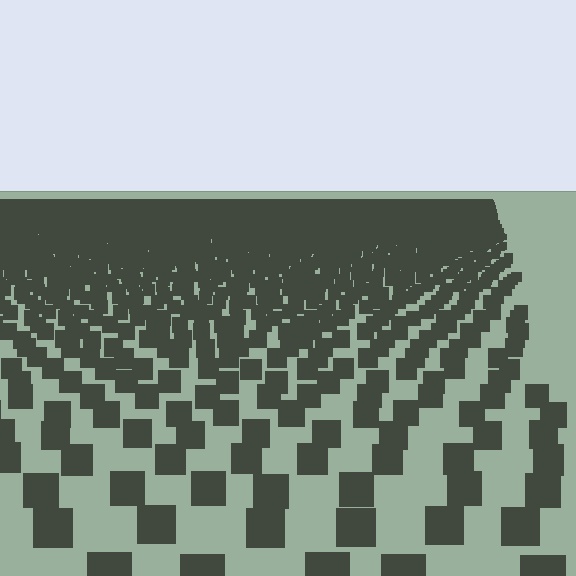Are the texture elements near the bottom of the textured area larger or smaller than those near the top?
Larger. Near the bottom, elements are closer to the viewer and appear at a bigger on-screen size.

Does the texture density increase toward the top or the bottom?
Density increases toward the top.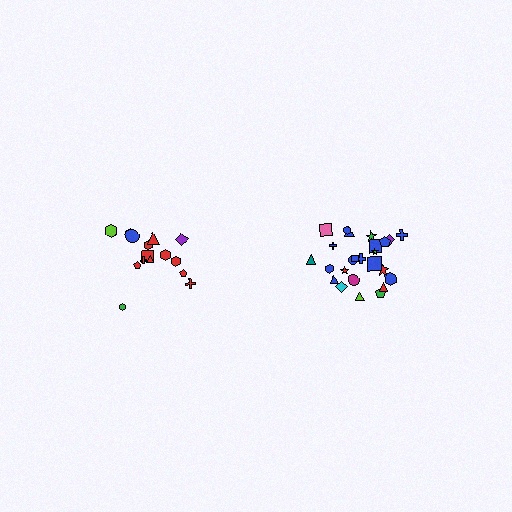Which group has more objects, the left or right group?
The right group.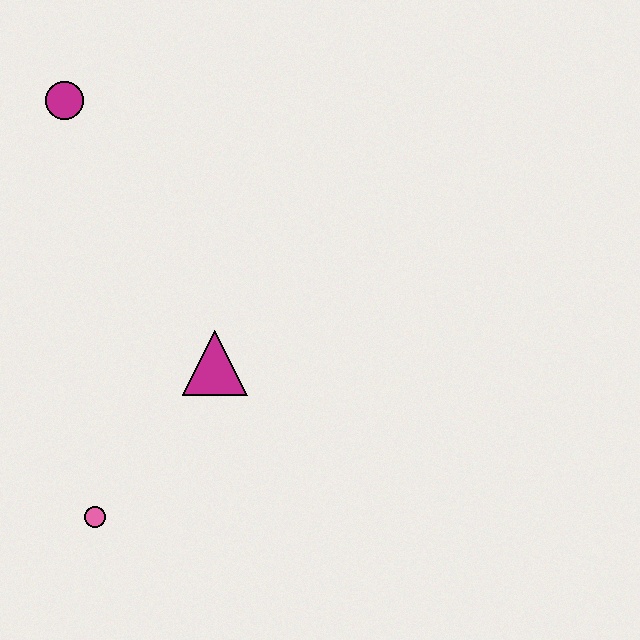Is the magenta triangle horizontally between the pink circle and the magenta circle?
No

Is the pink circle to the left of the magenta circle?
No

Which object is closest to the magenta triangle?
The pink circle is closest to the magenta triangle.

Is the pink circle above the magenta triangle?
No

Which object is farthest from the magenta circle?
The pink circle is farthest from the magenta circle.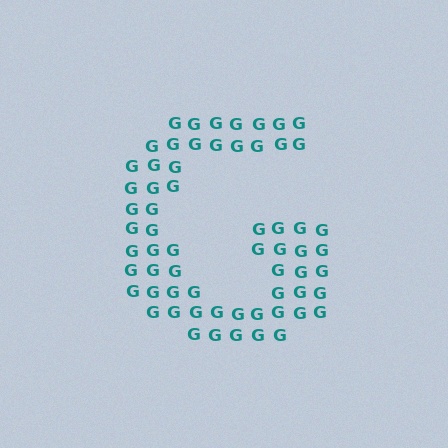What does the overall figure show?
The overall figure shows the letter G.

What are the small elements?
The small elements are letter G's.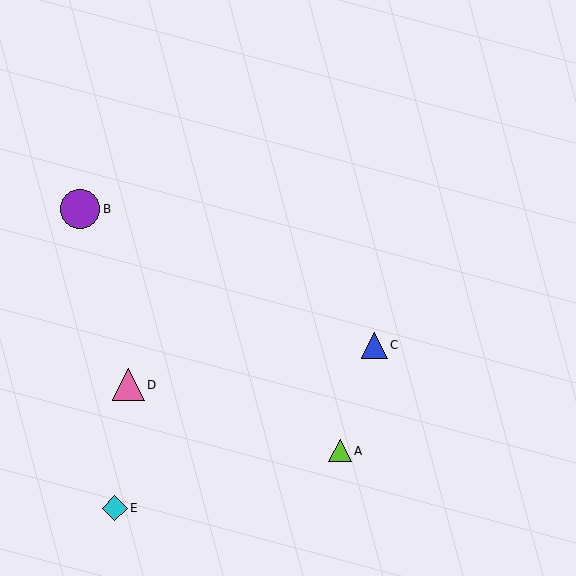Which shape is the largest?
The purple circle (labeled B) is the largest.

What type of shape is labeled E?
Shape E is a cyan diamond.